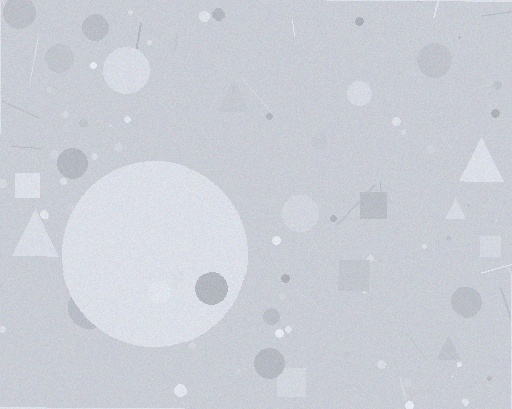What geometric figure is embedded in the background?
A circle is embedded in the background.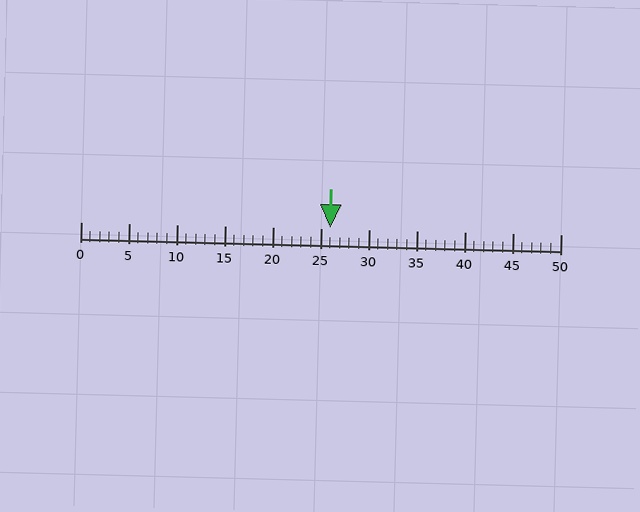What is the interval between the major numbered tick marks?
The major tick marks are spaced 5 units apart.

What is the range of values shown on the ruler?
The ruler shows values from 0 to 50.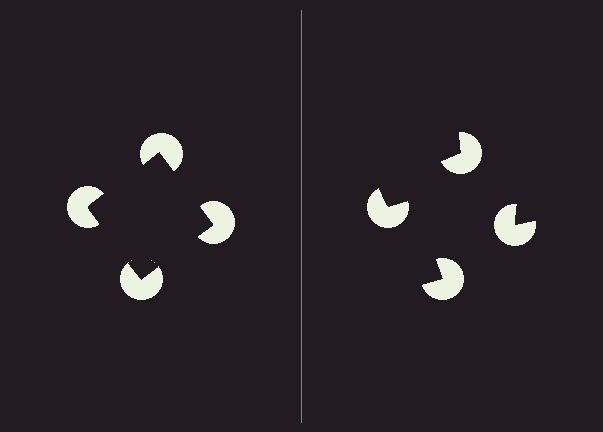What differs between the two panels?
The pac-man discs are positioned identically on both sides; only the wedge orientations differ. On the left they align to a square; on the right they are misaligned.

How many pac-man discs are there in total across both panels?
8 — 4 on each side.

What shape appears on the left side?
An illusory square.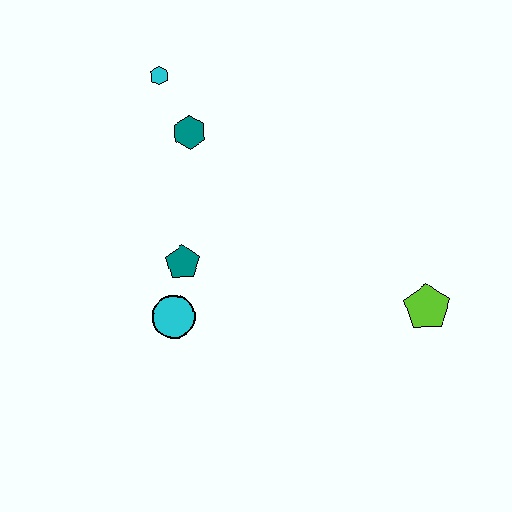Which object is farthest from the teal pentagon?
The lime pentagon is farthest from the teal pentagon.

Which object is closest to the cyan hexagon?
The teal hexagon is closest to the cyan hexagon.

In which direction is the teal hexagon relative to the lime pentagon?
The teal hexagon is to the left of the lime pentagon.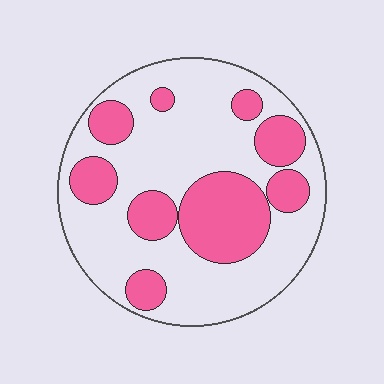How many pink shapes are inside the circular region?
9.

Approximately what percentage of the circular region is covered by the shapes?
Approximately 35%.